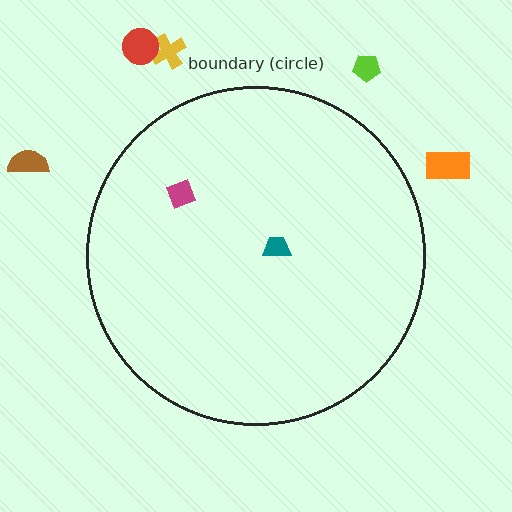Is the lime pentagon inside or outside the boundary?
Outside.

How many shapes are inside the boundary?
2 inside, 5 outside.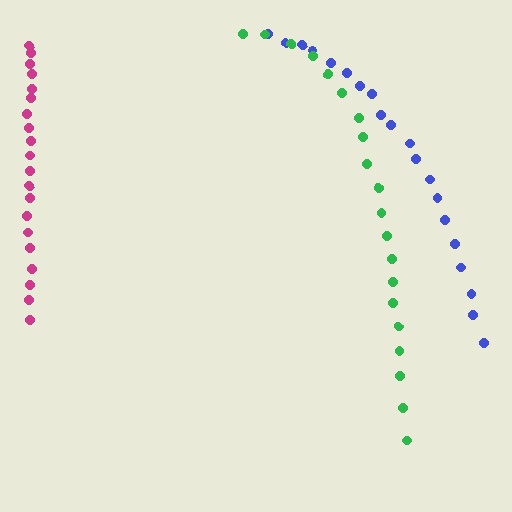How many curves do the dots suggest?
There are 3 distinct paths.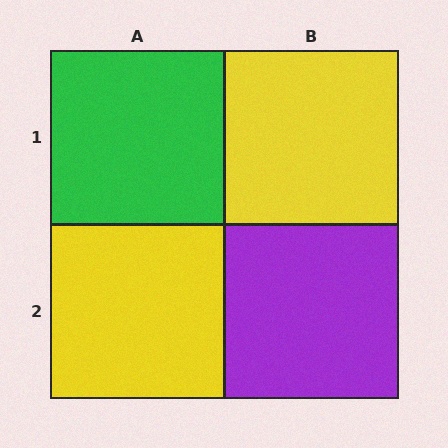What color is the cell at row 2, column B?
Purple.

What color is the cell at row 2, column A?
Yellow.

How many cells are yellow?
2 cells are yellow.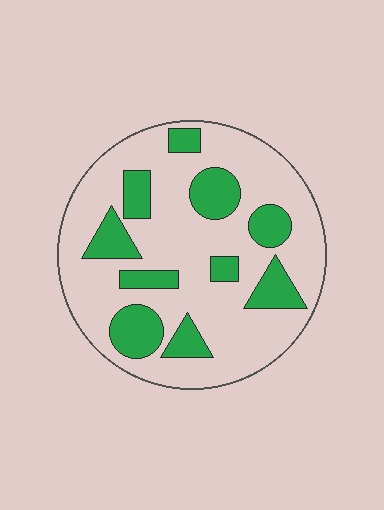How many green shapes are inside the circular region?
10.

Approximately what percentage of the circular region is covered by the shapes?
Approximately 25%.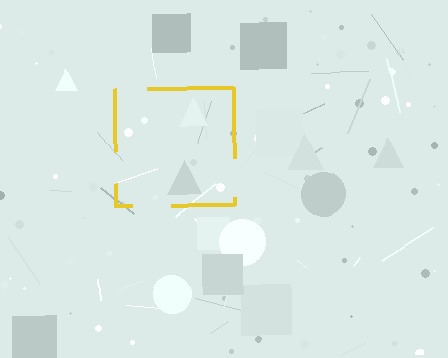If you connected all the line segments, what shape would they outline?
They would outline a square.